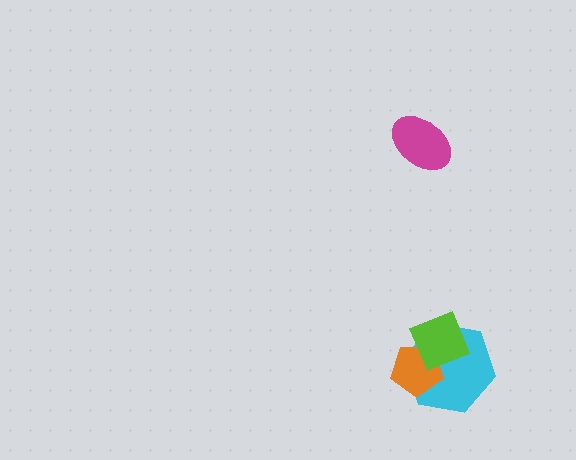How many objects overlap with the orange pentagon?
2 objects overlap with the orange pentagon.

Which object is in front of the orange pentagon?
The lime diamond is in front of the orange pentagon.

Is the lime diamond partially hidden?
No, no other shape covers it.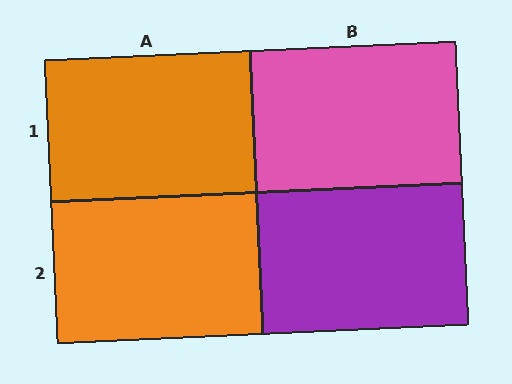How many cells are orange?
2 cells are orange.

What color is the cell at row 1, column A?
Orange.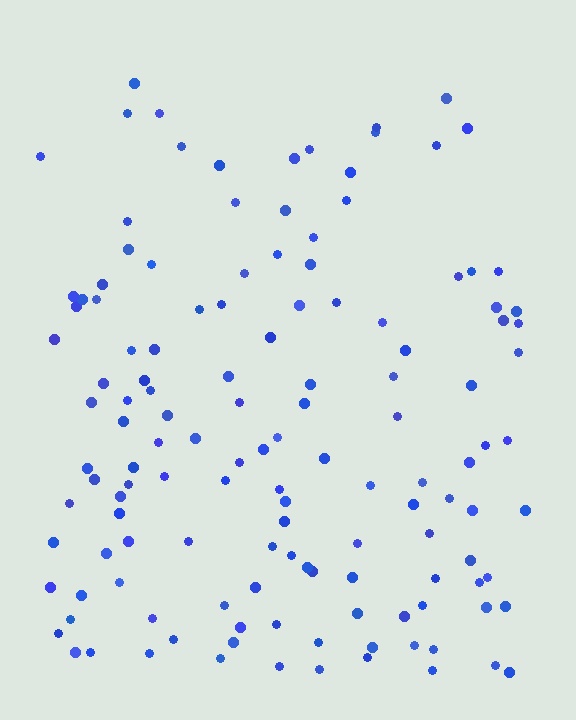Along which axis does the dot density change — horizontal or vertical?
Vertical.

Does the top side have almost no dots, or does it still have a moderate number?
Still a moderate number, just noticeably fewer than the bottom.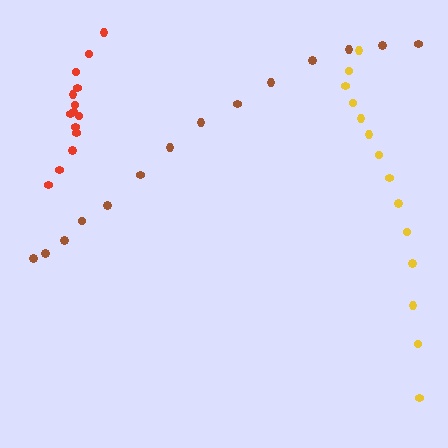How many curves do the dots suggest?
There are 3 distinct paths.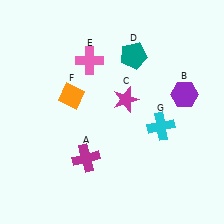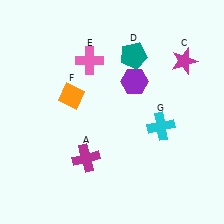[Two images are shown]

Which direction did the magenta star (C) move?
The magenta star (C) moved right.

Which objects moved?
The objects that moved are: the purple hexagon (B), the magenta star (C).